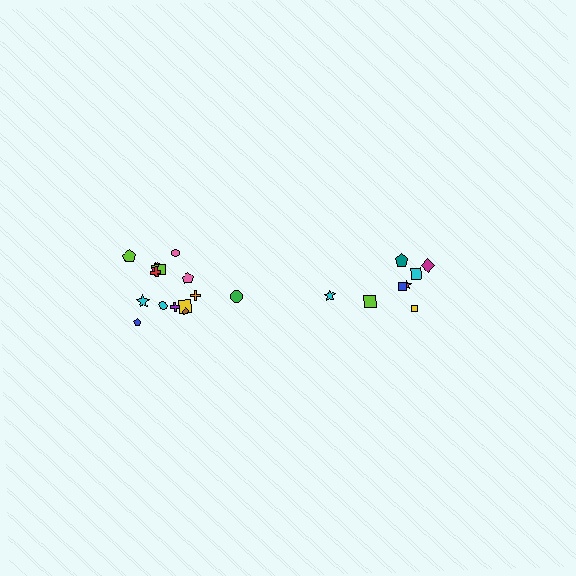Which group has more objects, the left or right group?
The left group.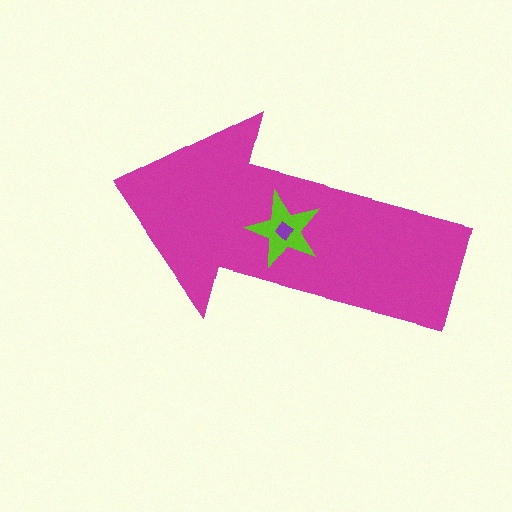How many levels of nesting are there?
3.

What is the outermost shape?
The magenta arrow.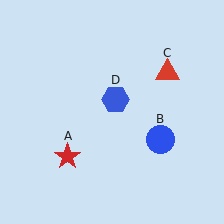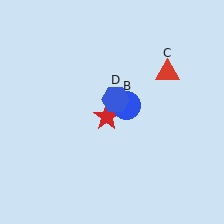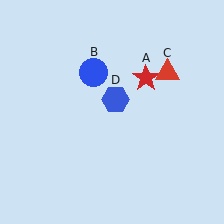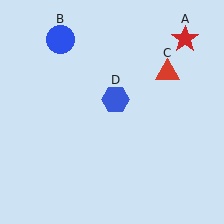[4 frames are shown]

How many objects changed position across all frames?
2 objects changed position: red star (object A), blue circle (object B).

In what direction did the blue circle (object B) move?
The blue circle (object B) moved up and to the left.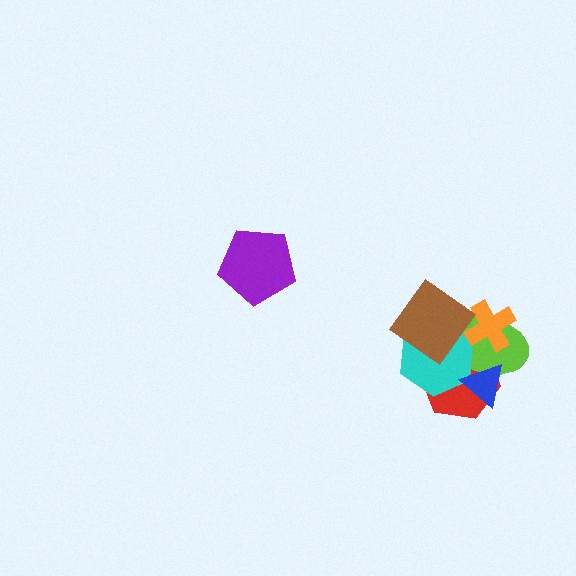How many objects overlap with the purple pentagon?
0 objects overlap with the purple pentagon.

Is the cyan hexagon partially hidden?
Yes, it is partially covered by another shape.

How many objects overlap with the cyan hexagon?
4 objects overlap with the cyan hexagon.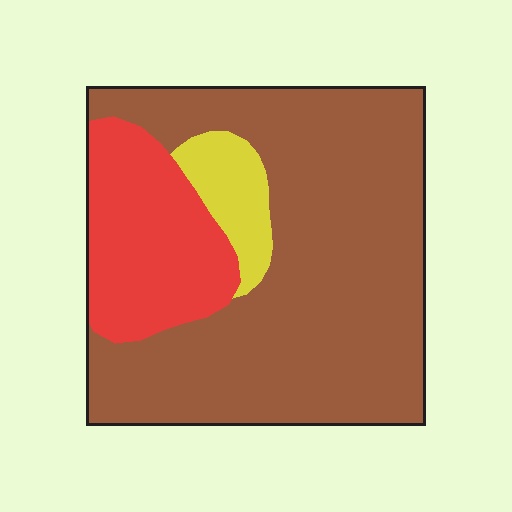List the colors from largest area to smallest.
From largest to smallest: brown, red, yellow.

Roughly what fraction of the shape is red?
Red covers about 20% of the shape.